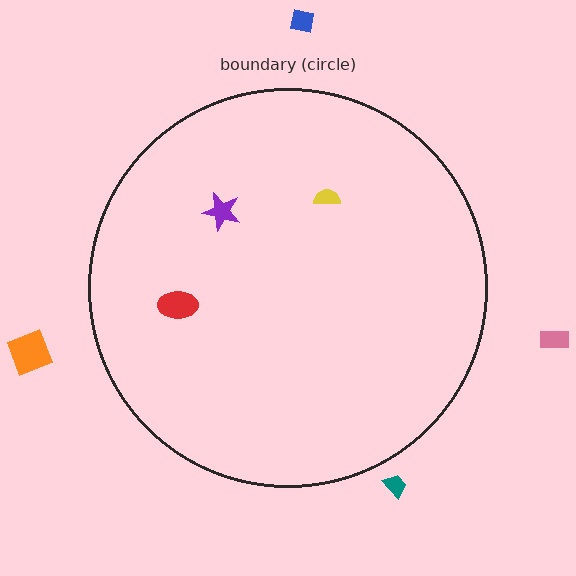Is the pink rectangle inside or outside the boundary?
Outside.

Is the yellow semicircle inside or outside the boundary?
Inside.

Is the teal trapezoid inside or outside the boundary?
Outside.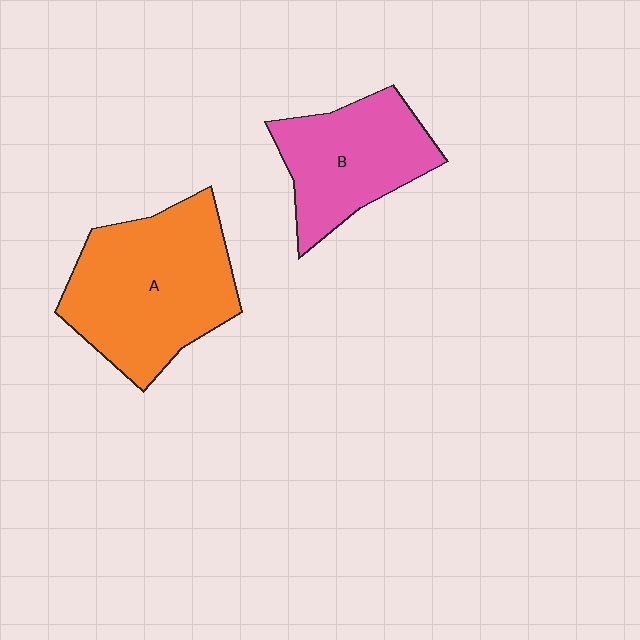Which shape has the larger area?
Shape A (orange).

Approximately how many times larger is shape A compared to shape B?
Approximately 1.4 times.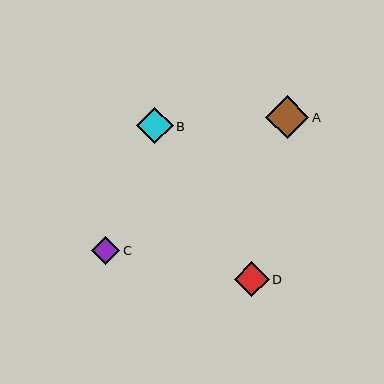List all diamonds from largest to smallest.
From largest to smallest: A, B, D, C.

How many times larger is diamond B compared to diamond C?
Diamond B is approximately 1.3 times the size of diamond C.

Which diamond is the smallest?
Diamond C is the smallest with a size of approximately 28 pixels.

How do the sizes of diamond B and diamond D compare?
Diamond B and diamond D are approximately the same size.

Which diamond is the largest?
Diamond A is the largest with a size of approximately 43 pixels.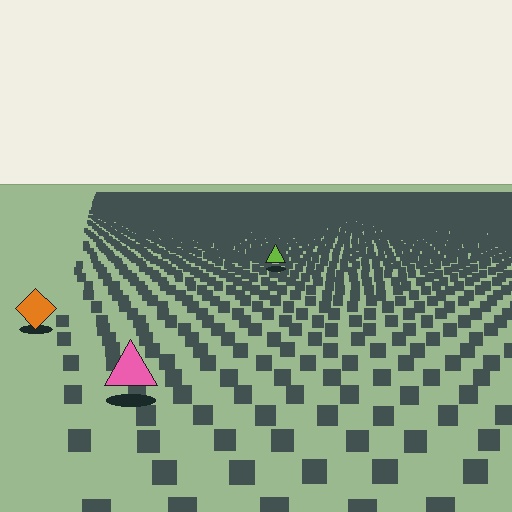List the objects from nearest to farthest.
From nearest to farthest: the pink triangle, the orange diamond, the lime triangle.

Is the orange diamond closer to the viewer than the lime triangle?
Yes. The orange diamond is closer — you can tell from the texture gradient: the ground texture is coarser near it.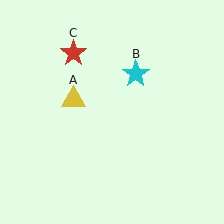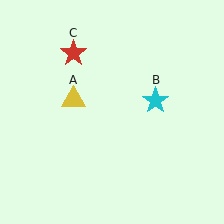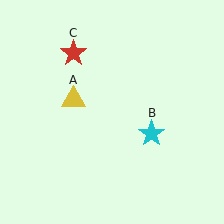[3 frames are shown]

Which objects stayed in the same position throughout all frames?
Yellow triangle (object A) and red star (object C) remained stationary.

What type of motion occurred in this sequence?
The cyan star (object B) rotated clockwise around the center of the scene.